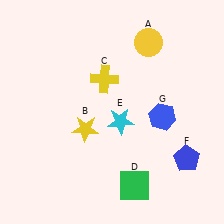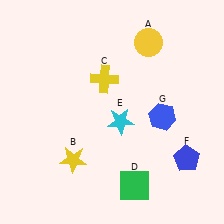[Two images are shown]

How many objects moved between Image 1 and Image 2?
1 object moved between the two images.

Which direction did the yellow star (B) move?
The yellow star (B) moved down.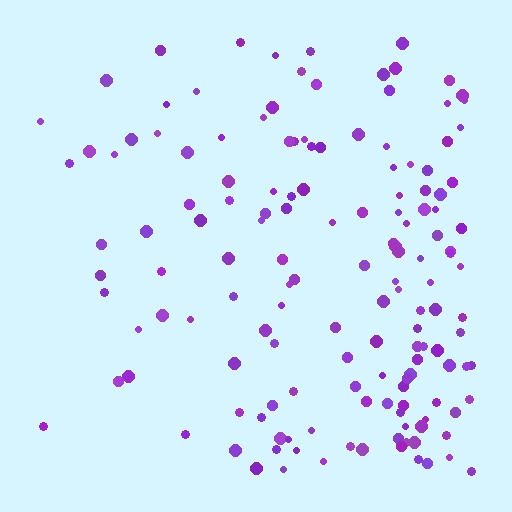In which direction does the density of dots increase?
From left to right, with the right side densest.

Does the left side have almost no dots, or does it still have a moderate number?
Still a moderate number, just noticeably fewer than the right.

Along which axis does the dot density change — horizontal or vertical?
Horizontal.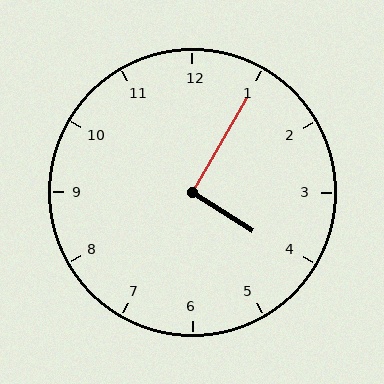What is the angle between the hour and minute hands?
Approximately 92 degrees.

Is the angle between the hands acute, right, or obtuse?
It is right.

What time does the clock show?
4:05.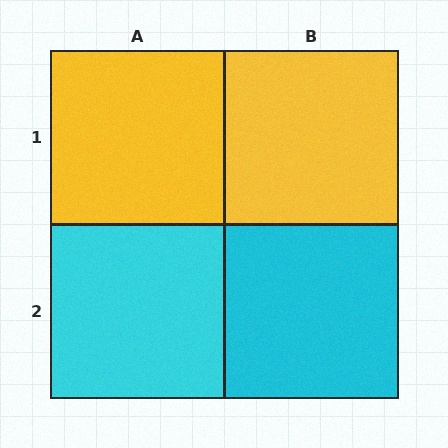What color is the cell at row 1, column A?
Yellow.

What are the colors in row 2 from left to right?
Cyan, cyan.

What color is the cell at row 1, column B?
Yellow.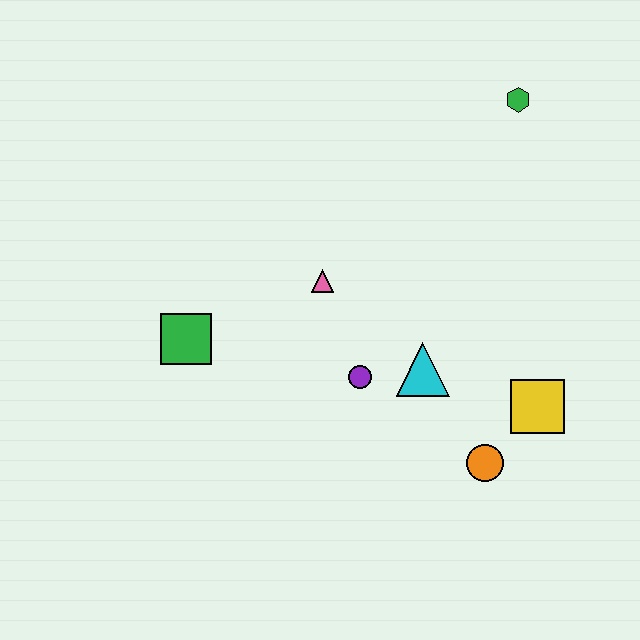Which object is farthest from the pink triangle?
The green hexagon is farthest from the pink triangle.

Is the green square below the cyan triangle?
No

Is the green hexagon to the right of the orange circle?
Yes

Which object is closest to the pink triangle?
The purple circle is closest to the pink triangle.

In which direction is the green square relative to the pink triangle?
The green square is to the left of the pink triangle.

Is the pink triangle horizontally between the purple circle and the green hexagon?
No